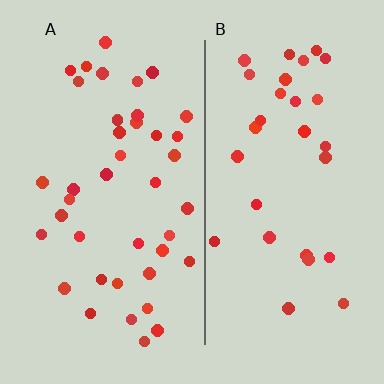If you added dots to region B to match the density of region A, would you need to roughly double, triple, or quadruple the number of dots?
Approximately double.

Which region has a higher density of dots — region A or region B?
A (the left).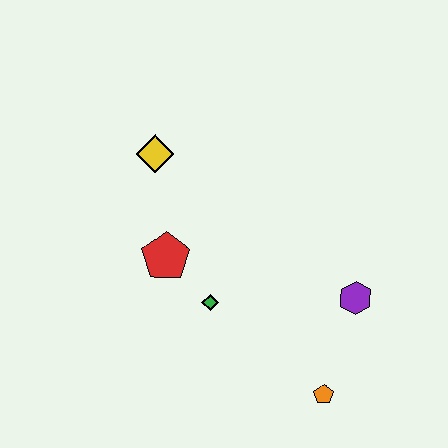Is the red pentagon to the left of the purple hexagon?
Yes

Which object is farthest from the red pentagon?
The orange pentagon is farthest from the red pentagon.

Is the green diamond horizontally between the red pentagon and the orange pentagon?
Yes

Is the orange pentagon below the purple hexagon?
Yes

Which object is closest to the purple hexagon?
The orange pentagon is closest to the purple hexagon.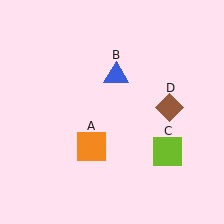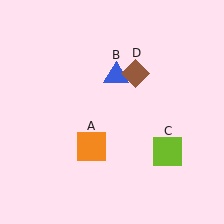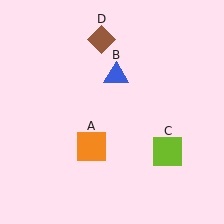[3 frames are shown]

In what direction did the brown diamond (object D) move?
The brown diamond (object D) moved up and to the left.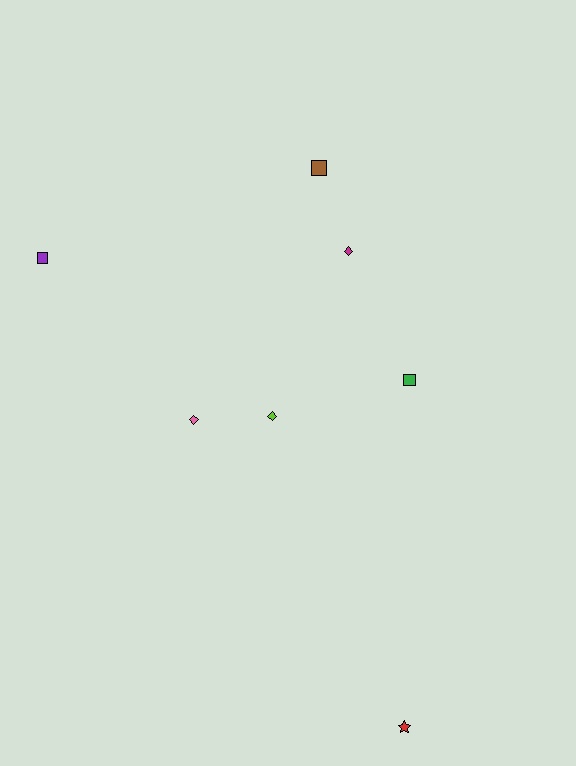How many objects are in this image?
There are 7 objects.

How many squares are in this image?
There are 3 squares.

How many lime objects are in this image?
There is 1 lime object.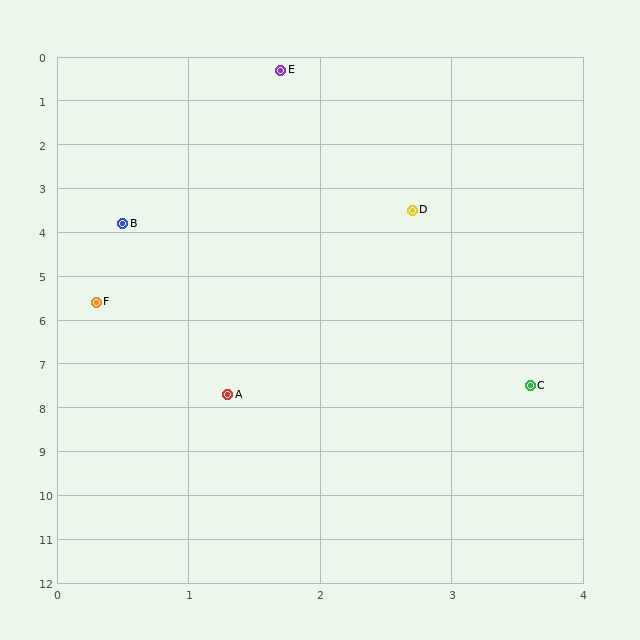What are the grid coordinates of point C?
Point C is at approximately (3.6, 7.5).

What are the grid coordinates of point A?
Point A is at approximately (1.3, 7.7).